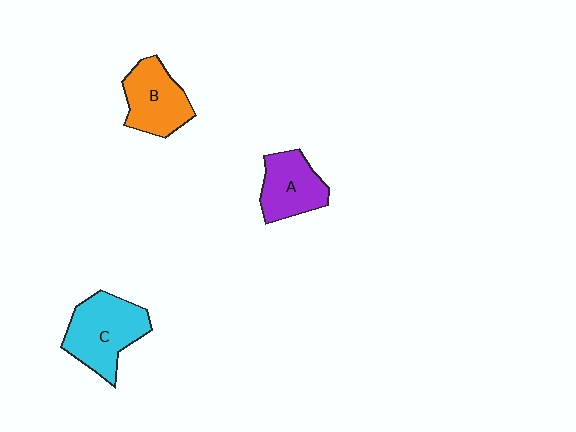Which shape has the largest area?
Shape C (cyan).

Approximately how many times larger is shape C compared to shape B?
Approximately 1.2 times.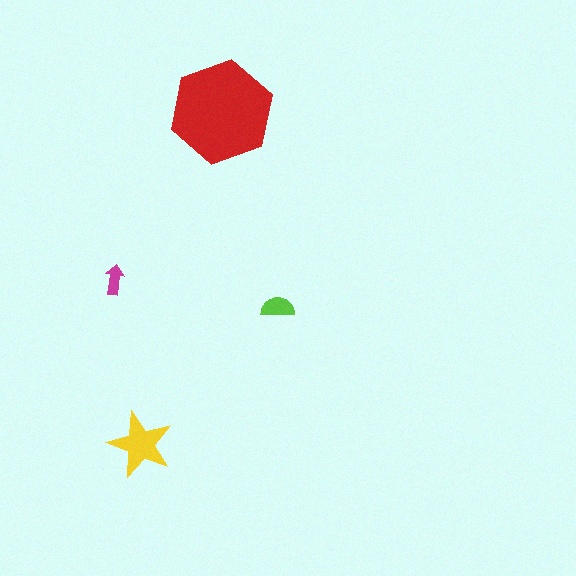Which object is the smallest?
The magenta arrow.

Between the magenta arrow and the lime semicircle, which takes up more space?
The lime semicircle.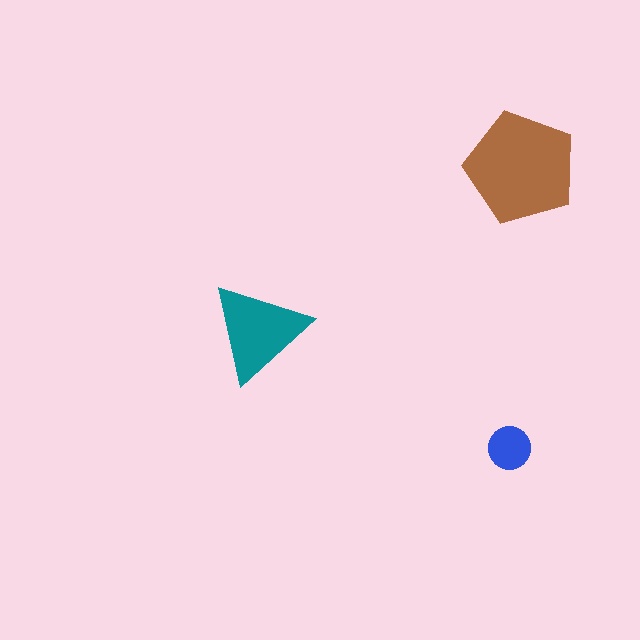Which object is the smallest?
The blue circle.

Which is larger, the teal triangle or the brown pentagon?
The brown pentagon.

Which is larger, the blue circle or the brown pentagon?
The brown pentagon.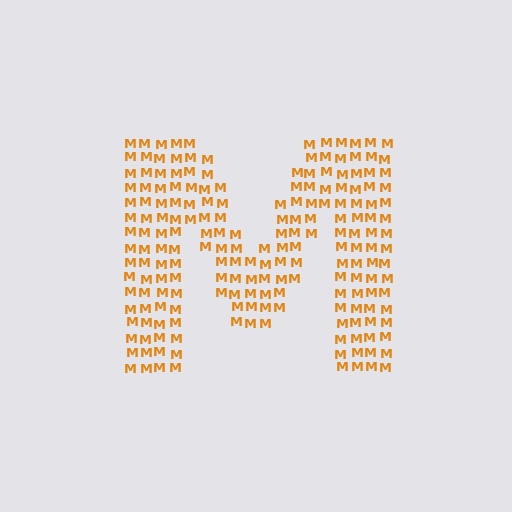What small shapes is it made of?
It is made of small letter M's.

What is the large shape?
The large shape is the letter M.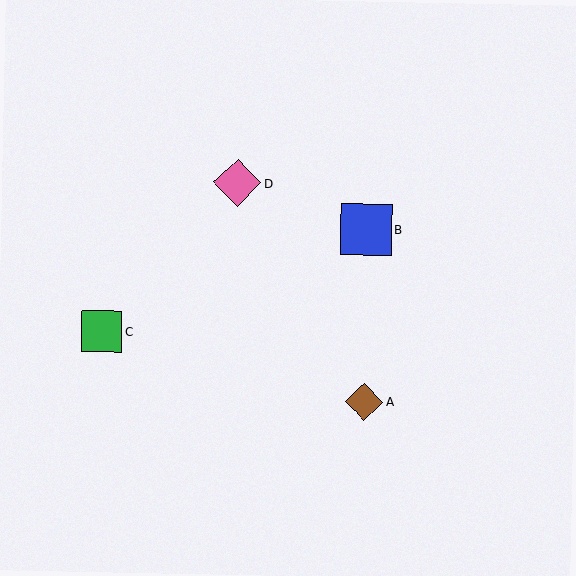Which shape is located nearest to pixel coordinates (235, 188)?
The pink diamond (labeled D) at (237, 183) is nearest to that location.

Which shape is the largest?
The blue square (labeled B) is the largest.